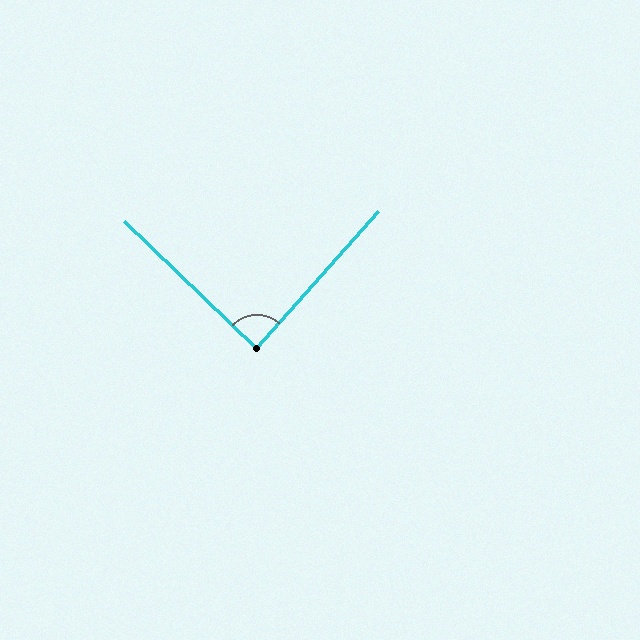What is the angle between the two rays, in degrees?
Approximately 88 degrees.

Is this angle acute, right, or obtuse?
It is approximately a right angle.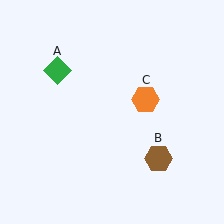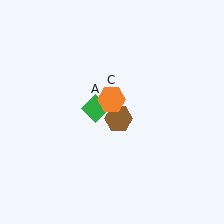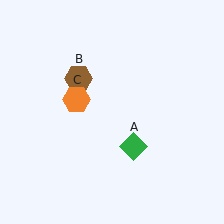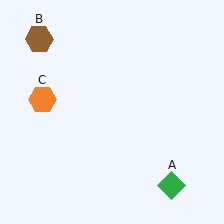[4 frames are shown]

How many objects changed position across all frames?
3 objects changed position: green diamond (object A), brown hexagon (object B), orange hexagon (object C).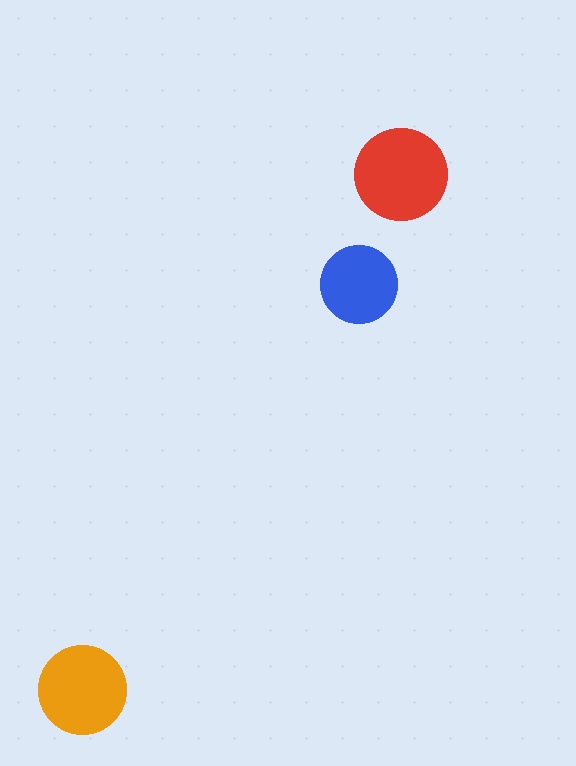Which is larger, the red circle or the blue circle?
The red one.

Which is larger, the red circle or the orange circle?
The red one.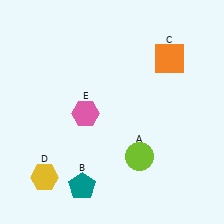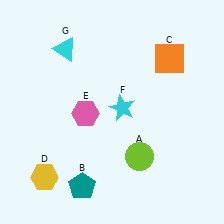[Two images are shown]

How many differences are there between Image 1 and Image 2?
There are 2 differences between the two images.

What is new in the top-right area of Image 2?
A cyan star (F) was added in the top-right area of Image 2.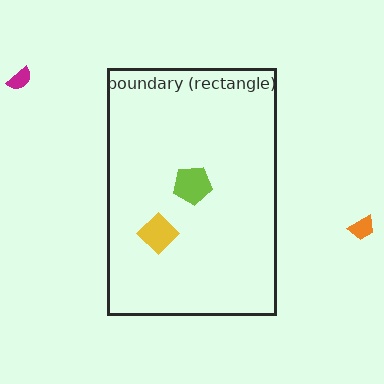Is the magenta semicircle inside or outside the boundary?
Outside.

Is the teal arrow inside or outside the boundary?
Inside.